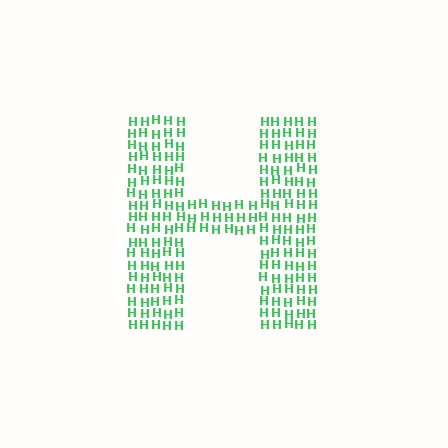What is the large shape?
The large shape is the letter H.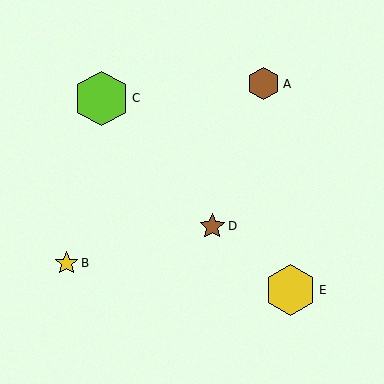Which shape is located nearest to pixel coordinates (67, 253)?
The yellow star (labeled B) at (66, 263) is nearest to that location.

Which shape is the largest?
The lime hexagon (labeled C) is the largest.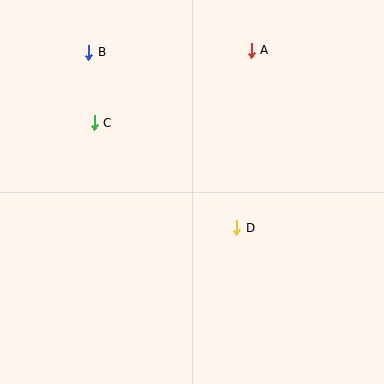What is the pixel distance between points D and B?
The distance between D and B is 230 pixels.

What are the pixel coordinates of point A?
Point A is at (251, 50).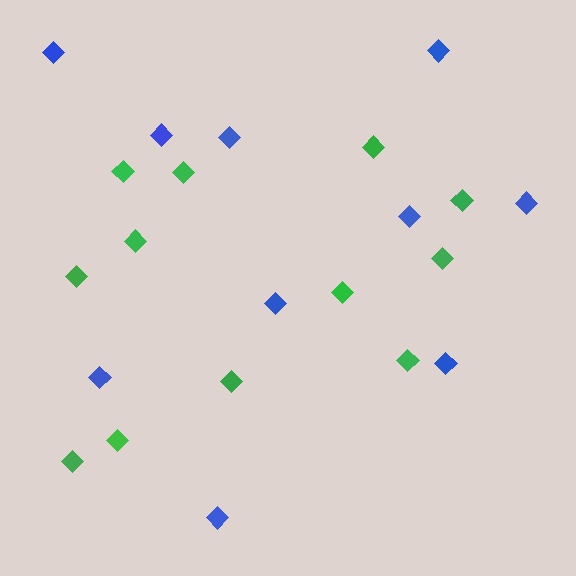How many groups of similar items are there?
There are 2 groups: one group of blue diamonds (10) and one group of green diamonds (12).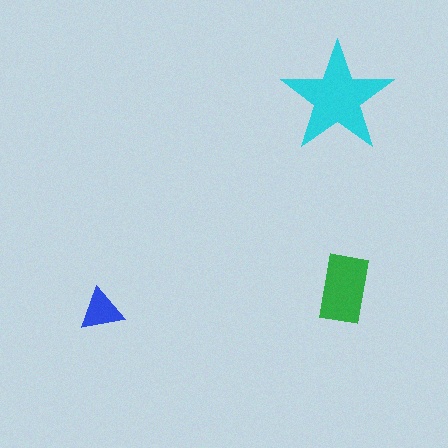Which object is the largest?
The cyan star.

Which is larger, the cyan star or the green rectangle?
The cyan star.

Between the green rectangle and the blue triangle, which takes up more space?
The green rectangle.